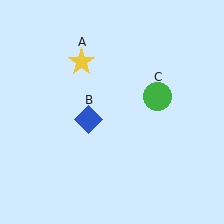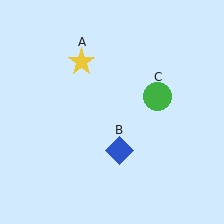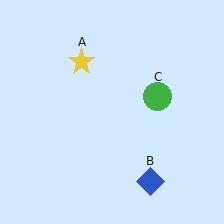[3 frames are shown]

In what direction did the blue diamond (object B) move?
The blue diamond (object B) moved down and to the right.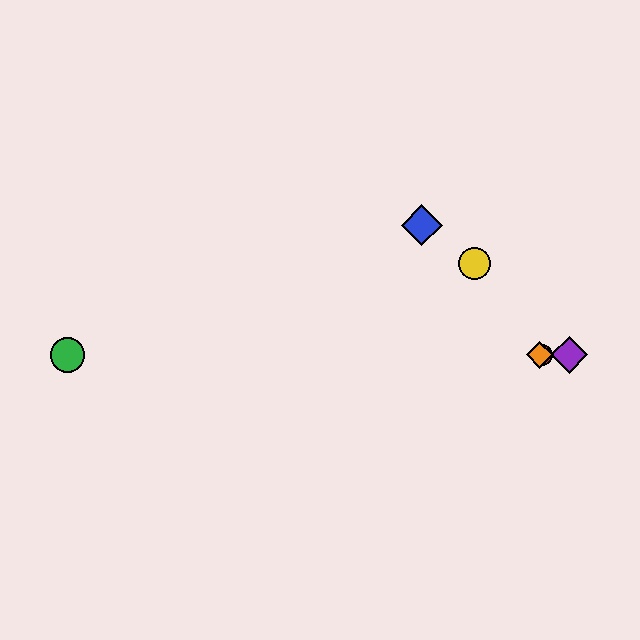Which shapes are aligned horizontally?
The red circle, the green circle, the purple diamond, the orange diamond are aligned horizontally.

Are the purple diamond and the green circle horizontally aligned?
Yes, both are at y≈355.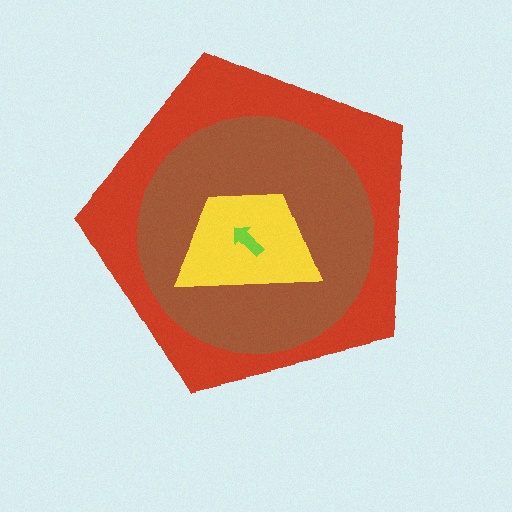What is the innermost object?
The lime arrow.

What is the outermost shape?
The red pentagon.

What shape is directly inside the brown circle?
The yellow trapezoid.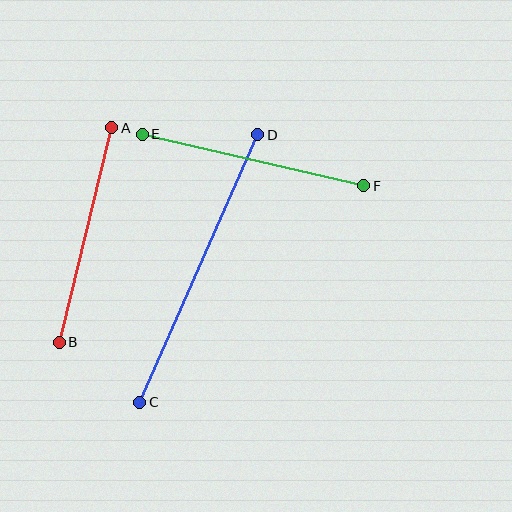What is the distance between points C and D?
The distance is approximately 293 pixels.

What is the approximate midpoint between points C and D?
The midpoint is at approximately (199, 268) pixels.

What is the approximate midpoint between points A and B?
The midpoint is at approximately (85, 235) pixels.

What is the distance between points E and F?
The distance is approximately 227 pixels.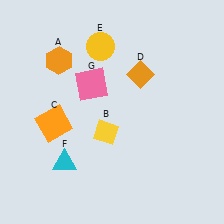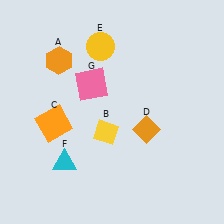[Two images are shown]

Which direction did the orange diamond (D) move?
The orange diamond (D) moved down.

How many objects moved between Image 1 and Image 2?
1 object moved between the two images.